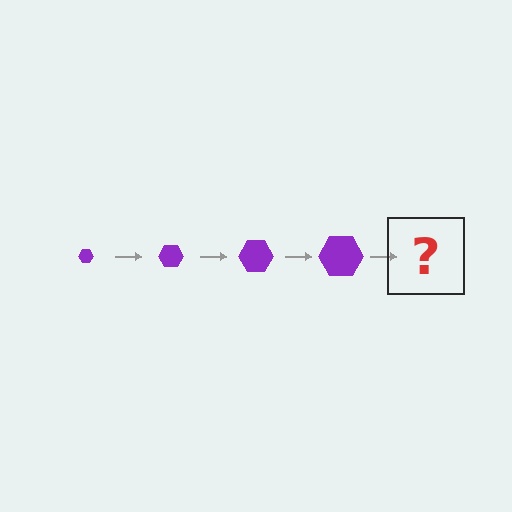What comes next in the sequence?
The next element should be a purple hexagon, larger than the previous one.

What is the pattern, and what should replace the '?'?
The pattern is that the hexagon gets progressively larger each step. The '?' should be a purple hexagon, larger than the previous one.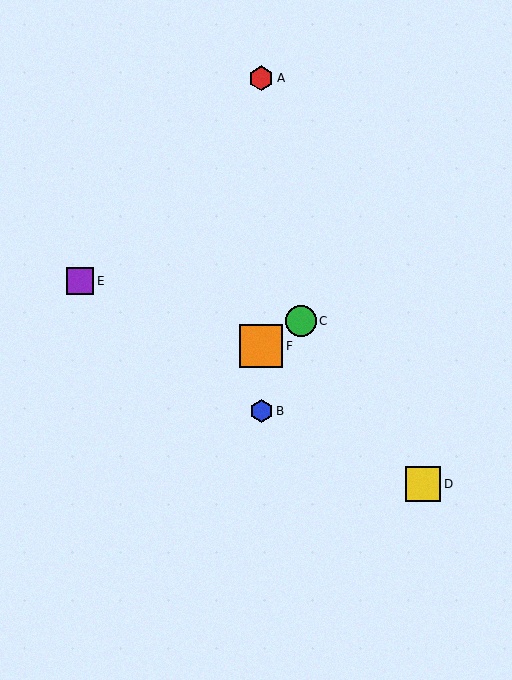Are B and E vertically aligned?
No, B is at x≈261 and E is at x≈80.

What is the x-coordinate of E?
Object E is at x≈80.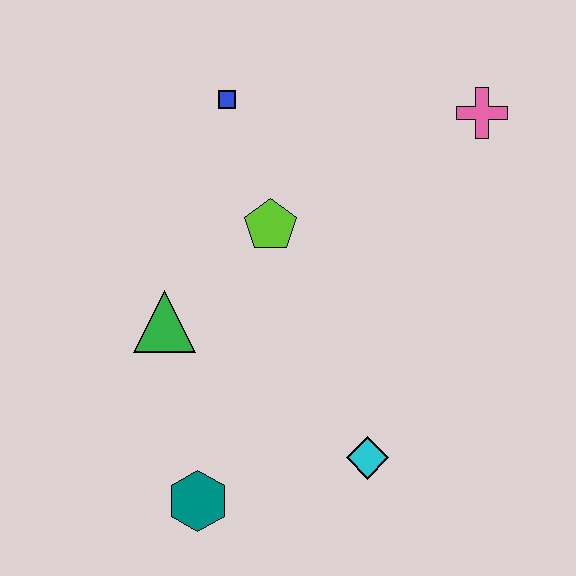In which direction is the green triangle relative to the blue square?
The green triangle is below the blue square.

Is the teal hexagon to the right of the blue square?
No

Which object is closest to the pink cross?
The lime pentagon is closest to the pink cross.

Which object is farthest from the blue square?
The teal hexagon is farthest from the blue square.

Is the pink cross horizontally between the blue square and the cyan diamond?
No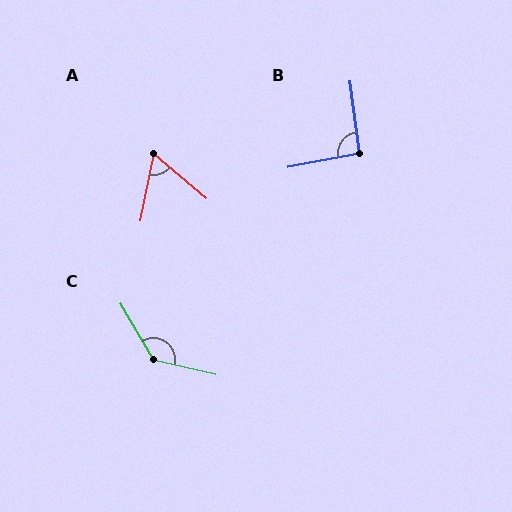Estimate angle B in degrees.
Approximately 94 degrees.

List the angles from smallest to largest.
A (61°), B (94°), C (134°).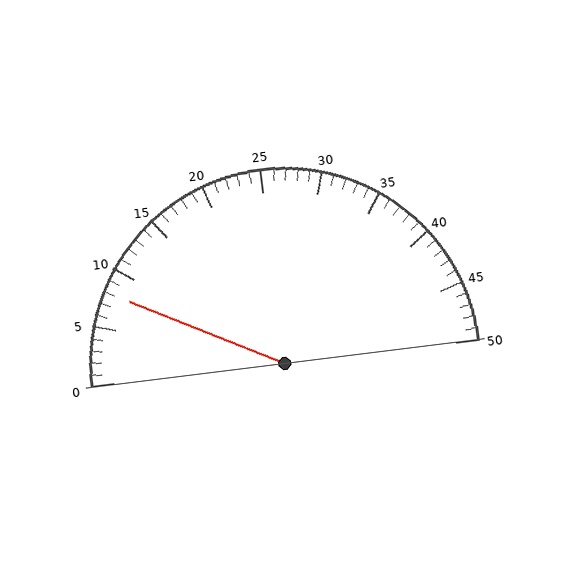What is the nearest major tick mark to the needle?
The nearest major tick mark is 10.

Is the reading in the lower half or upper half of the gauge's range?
The reading is in the lower half of the range (0 to 50).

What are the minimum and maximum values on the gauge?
The gauge ranges from 0 to 50.